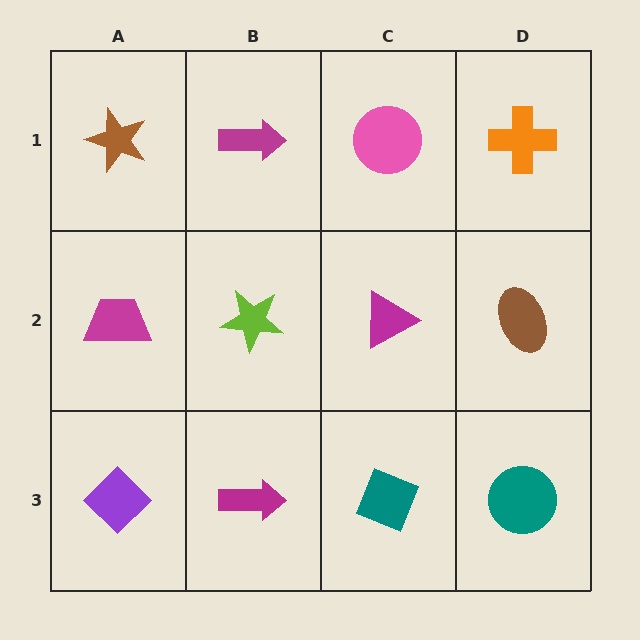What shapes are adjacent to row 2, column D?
An orange cross (row 1, column D), a teal circle (row 3, column D), a magenta triangle (row 2, column C).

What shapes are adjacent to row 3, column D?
A brown ellipse (row 2, column D), a teal diamond (row 3, column C).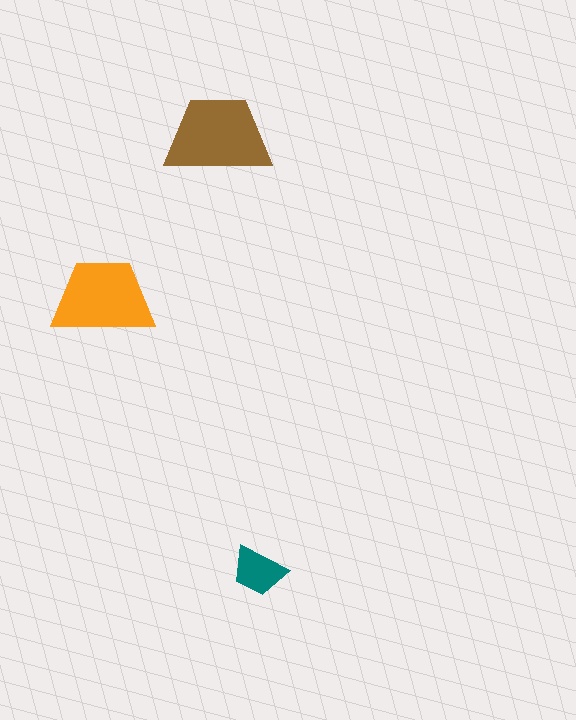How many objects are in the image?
There are 3 objects in the image.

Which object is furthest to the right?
The teal trapezoid is rightmost.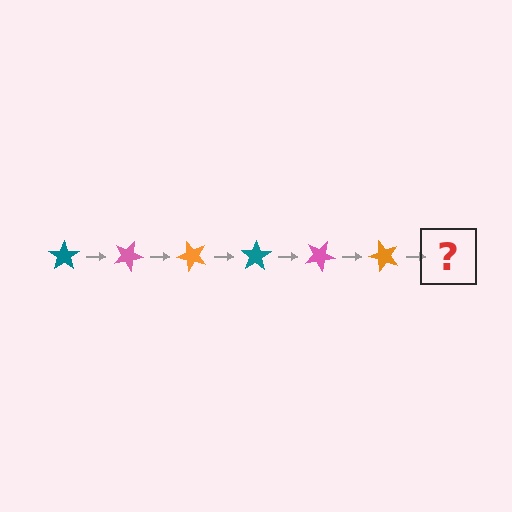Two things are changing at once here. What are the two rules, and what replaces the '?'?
The two rules are that it rotates 25 degrees each step and the color cycles through teal, pink, and orange. The '?' should be a teal star, rotated 150 degrees from the start.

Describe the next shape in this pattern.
It should be a teal star, rotated 150 degrees from the start.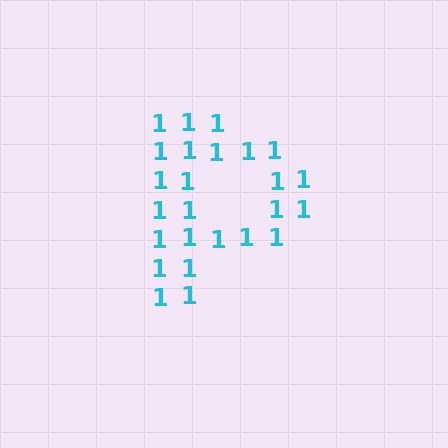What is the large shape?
The large shape is the letter P.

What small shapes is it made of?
It is made of small digit 1's.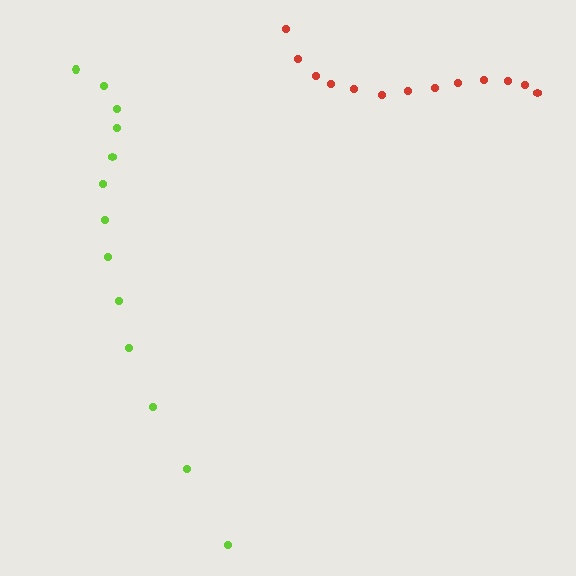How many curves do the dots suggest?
There are 2 distinct paths.